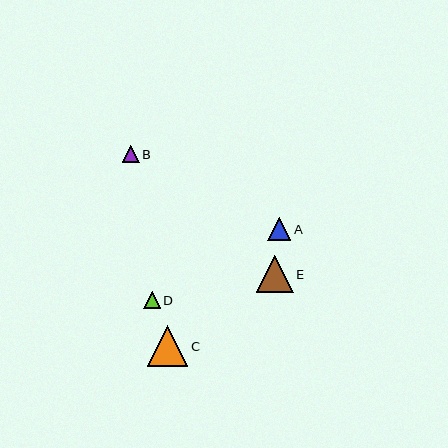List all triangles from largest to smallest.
From largest to smallest: C, E, A, B, D.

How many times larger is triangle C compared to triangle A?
Triangle C is approximately 1.8 times the size of triangle A.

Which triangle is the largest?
Triangle C is the largest with a size of approximately 41 pixels.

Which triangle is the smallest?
Triangle D is the smallest with a size of approximately 17 pixels.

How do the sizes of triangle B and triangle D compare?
Triangle B and triangle D are approximately the same size.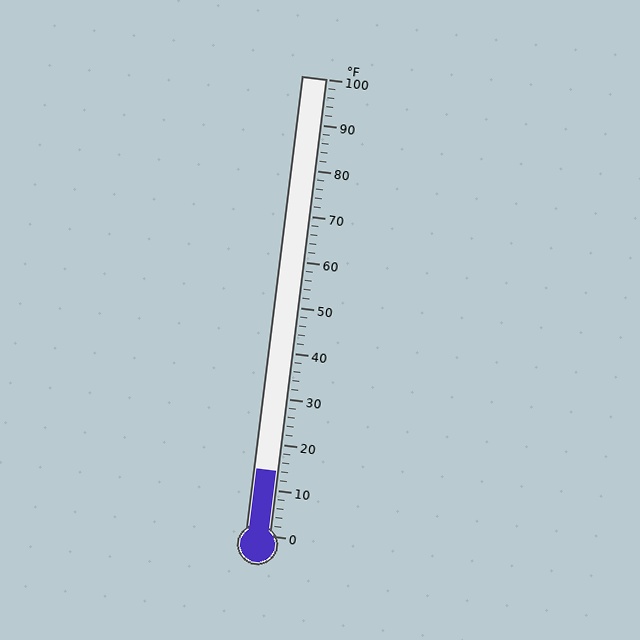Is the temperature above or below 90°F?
The temperature is below 90°F.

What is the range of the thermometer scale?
The thermometer scale ranges from 0°F to 100°F.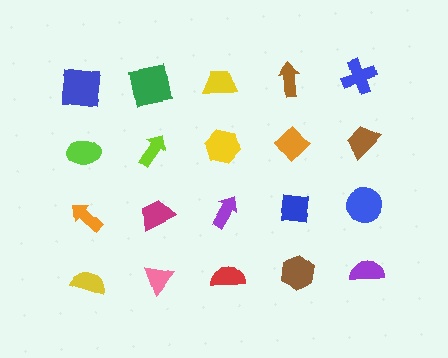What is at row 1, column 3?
A yellow trapezoid.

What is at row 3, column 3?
A purple arrow.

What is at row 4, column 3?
A red semicircle.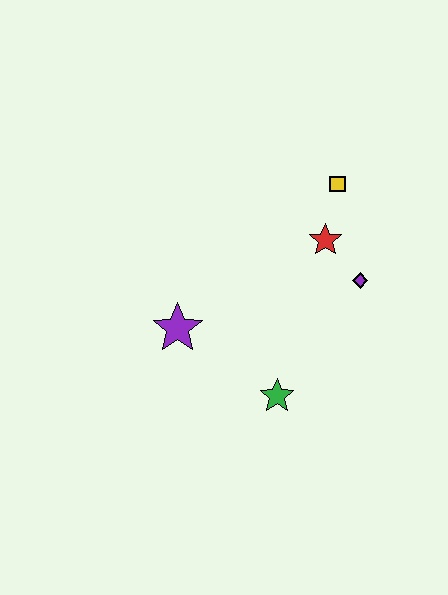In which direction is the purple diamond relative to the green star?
The purple diamond is above the green star.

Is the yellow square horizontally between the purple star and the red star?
No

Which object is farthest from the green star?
The yellow square is farthest from the green star.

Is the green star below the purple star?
Yes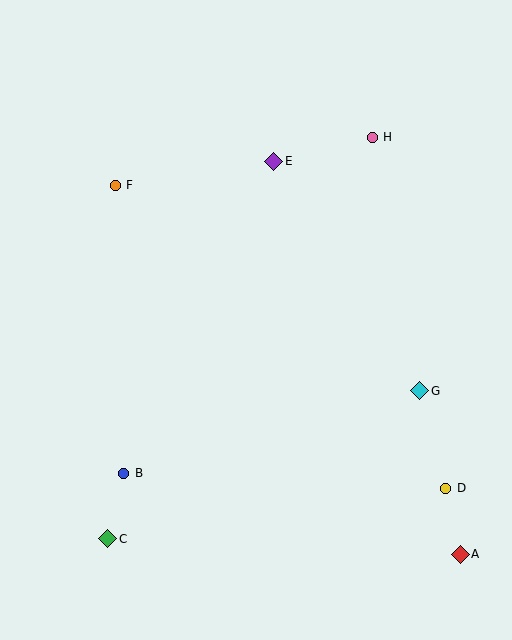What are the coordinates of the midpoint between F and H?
The midpoint between F and H is at (244, 161).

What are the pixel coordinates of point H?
Point H is at (372, 137).